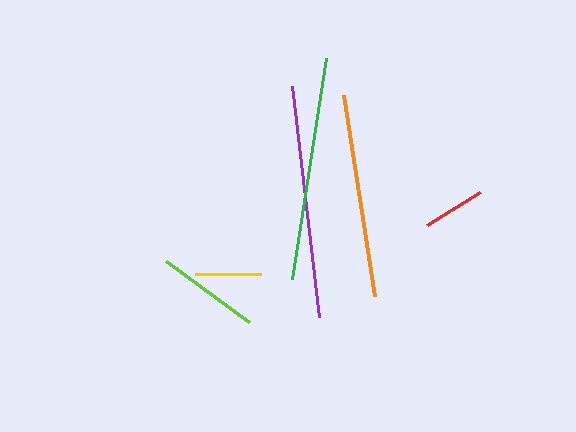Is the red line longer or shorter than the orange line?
The orange line is longer than the red line.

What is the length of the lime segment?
The lime segment is approximately 103 pixels long.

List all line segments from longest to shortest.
From longest to shortest: purple, green, orange, lime, yellow, red.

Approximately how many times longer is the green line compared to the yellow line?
The green line is approximately 3.4 times the length of the yellow line.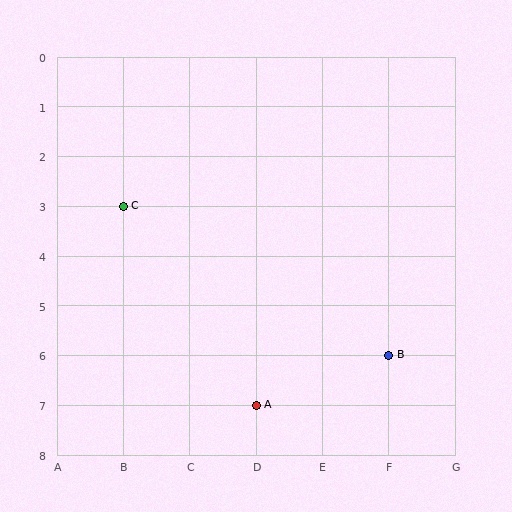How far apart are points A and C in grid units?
Points A and C are 2 columns and 4 rows apart (about 4.5 grid units diagonally).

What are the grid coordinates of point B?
Point B is at grid coordinates (F, 6).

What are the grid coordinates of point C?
Point C is at grid coordinates (B, 3).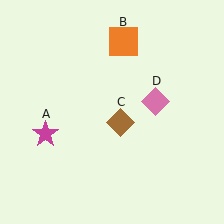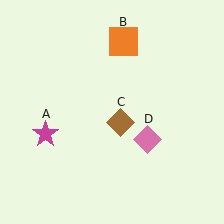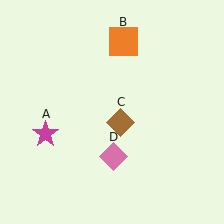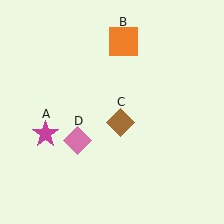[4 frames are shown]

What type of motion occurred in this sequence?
The pink diamond (object D) rotated clockwise around the center of the scene.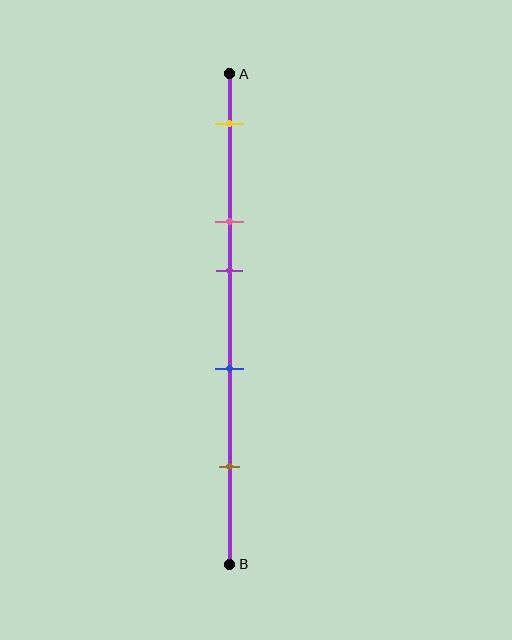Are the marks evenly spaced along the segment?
No, the marks are not evenly spaced.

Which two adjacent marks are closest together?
The pink and purple marks are the closest adjacent pair.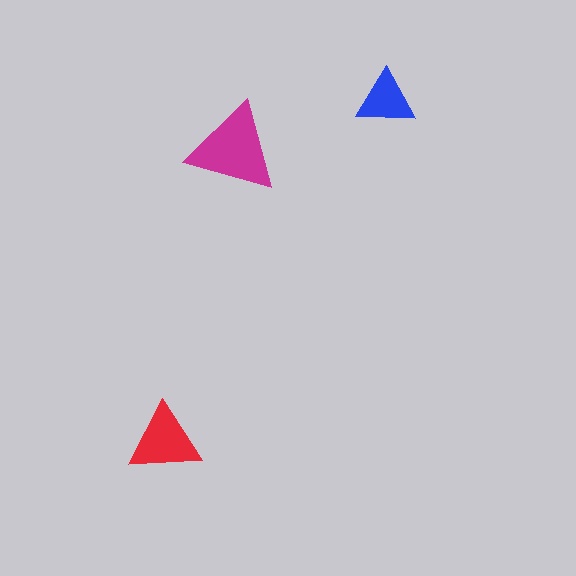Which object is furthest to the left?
The red triangle is leftmost.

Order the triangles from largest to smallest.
the magenta one, the red one, the blue one.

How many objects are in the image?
There are 3 objects in the image.